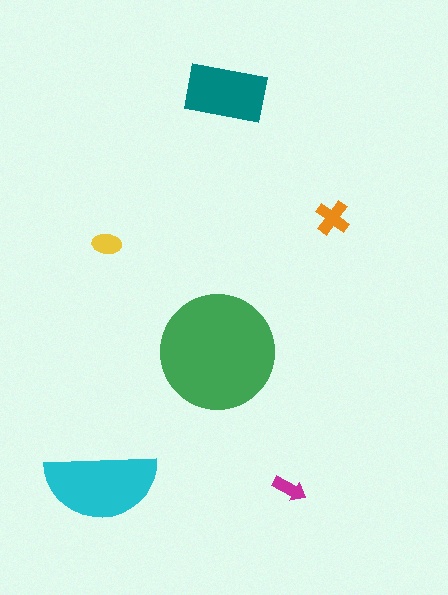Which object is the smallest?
The magenta arrow.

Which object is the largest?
The green circle.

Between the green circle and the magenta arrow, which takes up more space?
The green circle.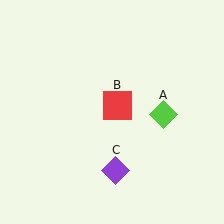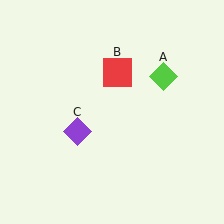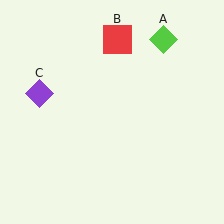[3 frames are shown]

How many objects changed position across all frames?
3 objects changed position: lime diamond (object A), red square (object B), purple diamond (object C).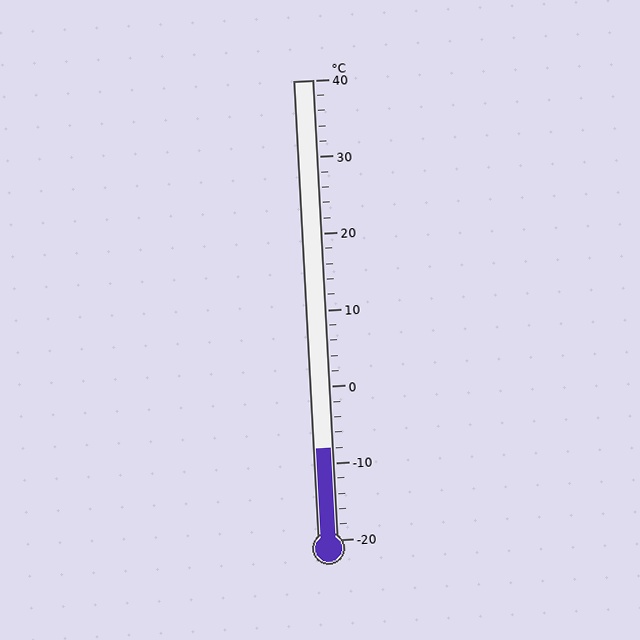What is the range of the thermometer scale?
The thermometer scale ranges from -20°C to 40°C.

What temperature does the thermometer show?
The thermometer shows approximately -8°C.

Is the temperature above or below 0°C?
The temperature is below 0°C.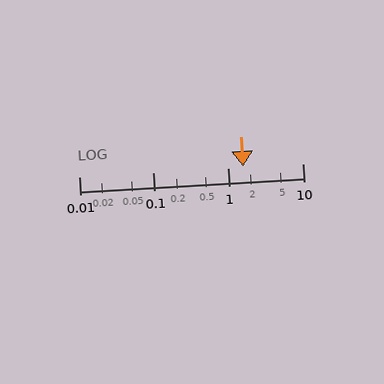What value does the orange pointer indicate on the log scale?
The pointer indicates approximately 1.6.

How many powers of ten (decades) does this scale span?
The scale spans 3 decades, from 0.01 to 10.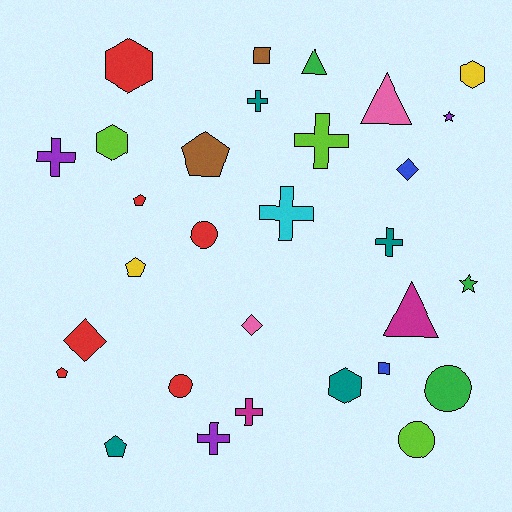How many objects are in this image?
There are 30 objects.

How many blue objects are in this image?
There are 2 blue objects.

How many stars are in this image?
There are 2 stars.